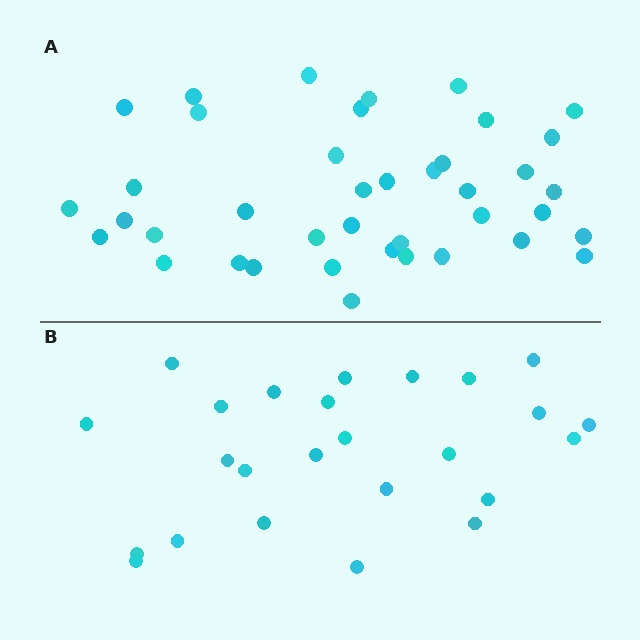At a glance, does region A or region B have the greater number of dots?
Region A (the top region) has more dots.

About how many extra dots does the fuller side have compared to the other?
Region A has approximately 15 more dots than region B.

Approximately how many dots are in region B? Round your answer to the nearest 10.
About 20 dots. (The exact count is 25, which rounds to 20.)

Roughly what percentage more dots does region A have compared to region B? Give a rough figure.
About 60% more.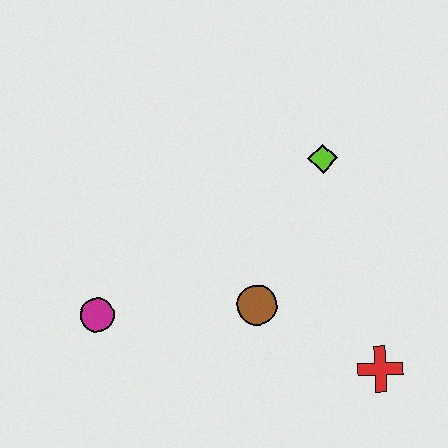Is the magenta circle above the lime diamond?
No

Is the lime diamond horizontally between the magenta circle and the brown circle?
No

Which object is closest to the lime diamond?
The brown circle is closest to the lime diamond.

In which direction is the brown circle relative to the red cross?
The brown circle is to the left of the red cross.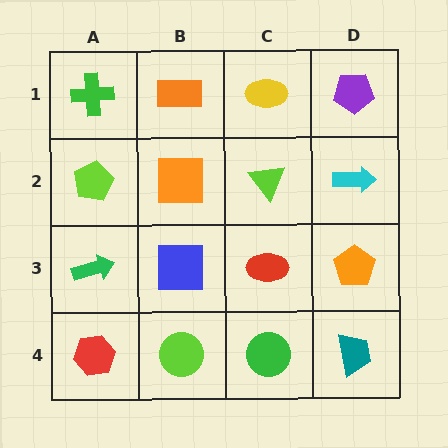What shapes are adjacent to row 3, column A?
A lime pentagon (row 2, column A), a red hexagon (row 4, column A), a blue square (row 3, column B).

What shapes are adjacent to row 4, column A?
A green arrow (row 3, column A), a lime circle (row 4, column B).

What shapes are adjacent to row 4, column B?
A blue square (row 3, column B), a red hexagon (row 4, column A), a green circle (row 4, column C).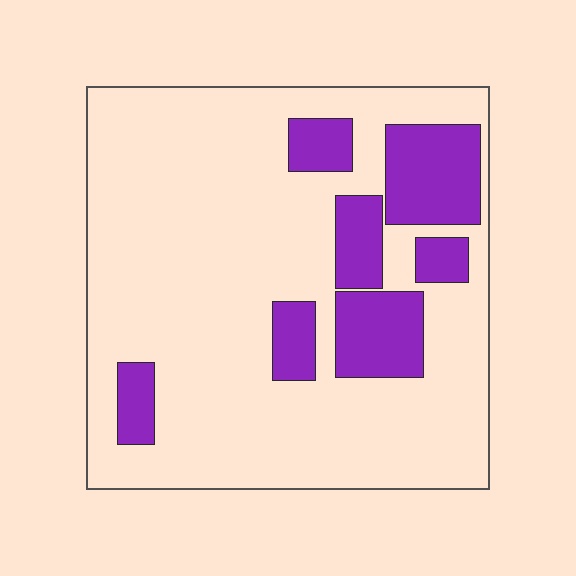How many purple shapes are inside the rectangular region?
7.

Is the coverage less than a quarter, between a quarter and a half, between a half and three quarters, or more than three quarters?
Less than a quarter.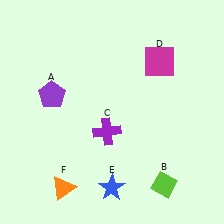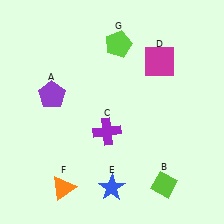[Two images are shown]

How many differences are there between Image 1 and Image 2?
There is 1 difference between the two images.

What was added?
A lime pentagon (G) was added in Image 2.